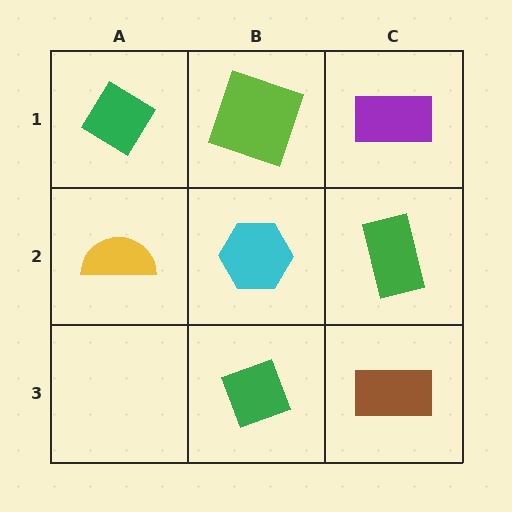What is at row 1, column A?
A green diamond.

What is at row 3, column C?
A brown rectangle.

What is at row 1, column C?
A purple rectangle.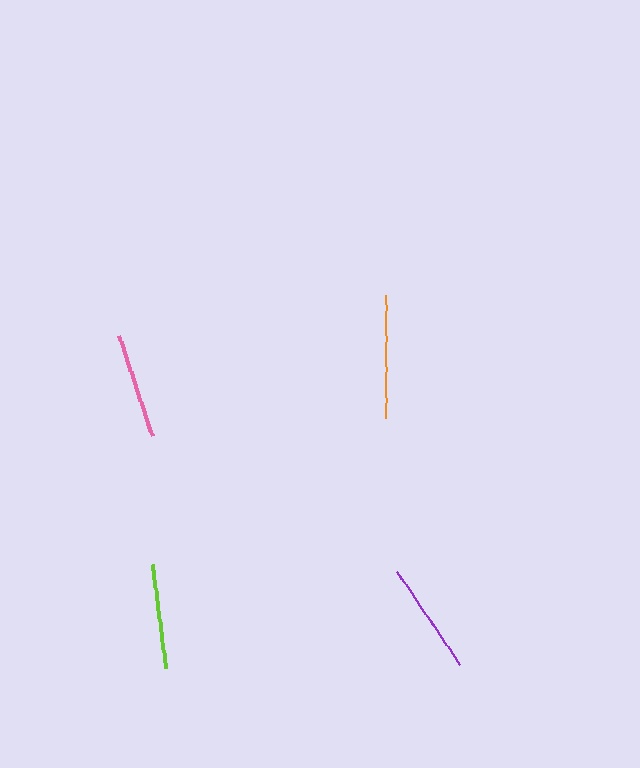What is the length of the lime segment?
The lime segment is approximately 105 pixels long.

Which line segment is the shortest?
The lime line is the shortest at approximately 105 pixels.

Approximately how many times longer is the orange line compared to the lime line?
The orange line is approximately 1.2 times the length of the lime line.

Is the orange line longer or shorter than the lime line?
The orange line is longer than the lime line.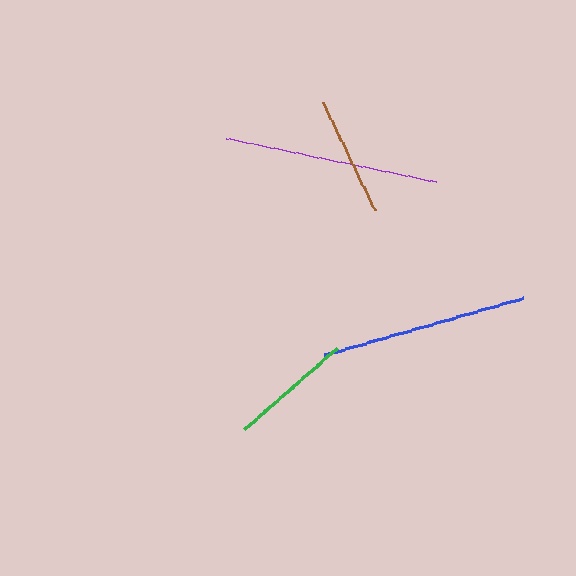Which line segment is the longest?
The purple line is the longest at approximately 215 pixels.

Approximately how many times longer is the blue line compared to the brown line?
The blue line is approximately 1.7 times the length of the brown line.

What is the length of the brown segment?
The brown segment is approximately 120 pixels long.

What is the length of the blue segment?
The blue segment is approximately 206 pixels long.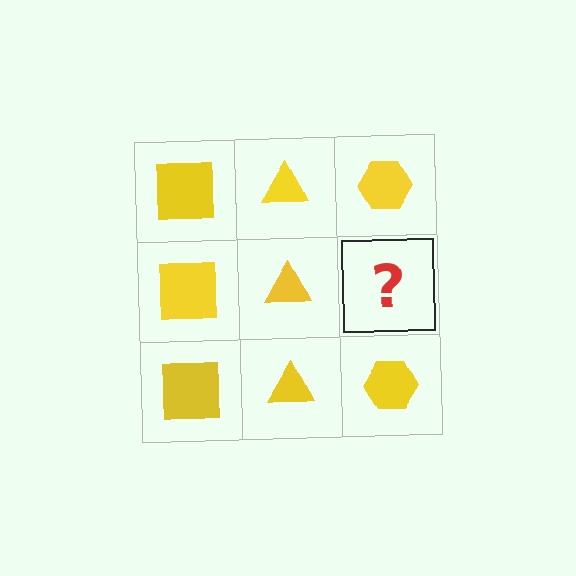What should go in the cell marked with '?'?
The missing cell should contain a yellow hexagon.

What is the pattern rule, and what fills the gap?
The rule is that each column has a consistent shape. The gap should be filled with a yellow hexagon.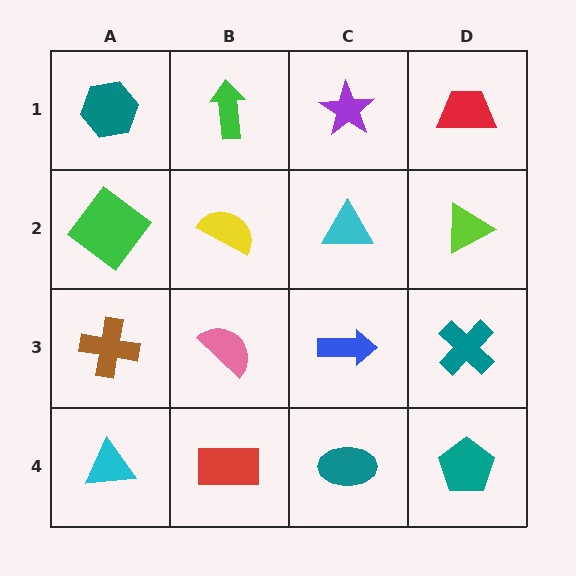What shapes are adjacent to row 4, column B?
A pink semicircle (row 3, column B), a cyan triangle (row 4, column A), a teal ellipse (row 4, column C).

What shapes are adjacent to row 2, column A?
A teal hexagon (row 1, column A), a brown cross (row 3, column A), a yellow semicircle (row 2, column B).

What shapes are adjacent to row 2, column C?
A purple star (row 1, column C), a blue arrow (row 3, column C), a yellow semicircle (row 2, column B), a lime triangle (row 2, column D).